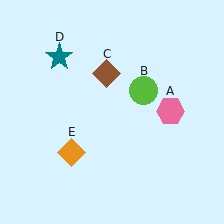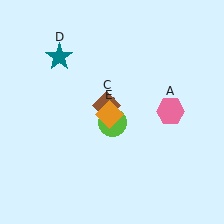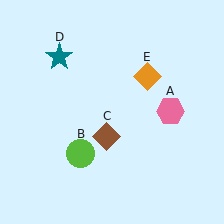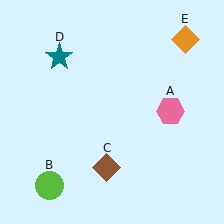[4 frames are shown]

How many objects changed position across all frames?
3 objects changed position: lime circle (object B), brown diamond (object C), orange diamond (object E).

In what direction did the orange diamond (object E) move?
The orange diamond (object E) moved up and to the right.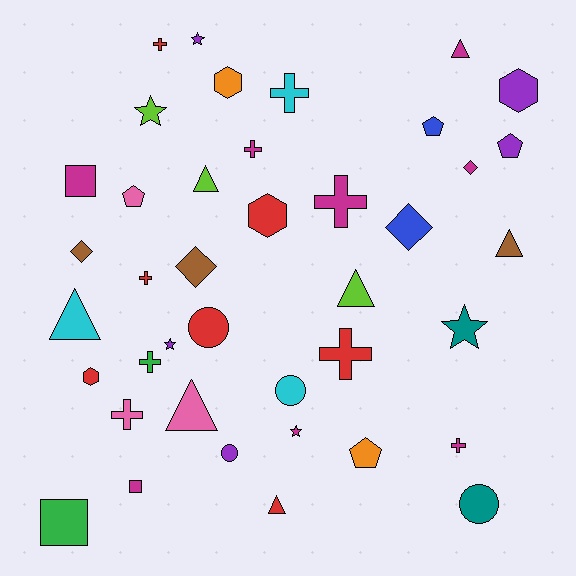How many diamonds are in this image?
There are 4 diamonds.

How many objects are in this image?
There are 40 objects.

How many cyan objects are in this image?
There are 3 cyan objects.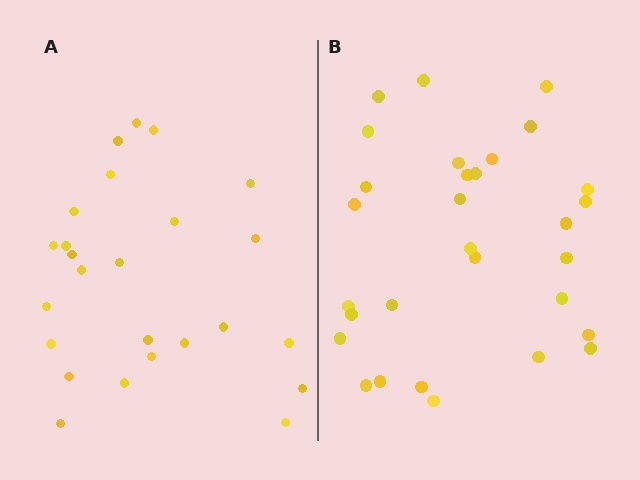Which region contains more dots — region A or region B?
Region B (the right region) has more dots.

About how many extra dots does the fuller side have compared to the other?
Region B has about 5 more dots than region A.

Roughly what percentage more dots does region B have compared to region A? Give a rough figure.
About 20% more.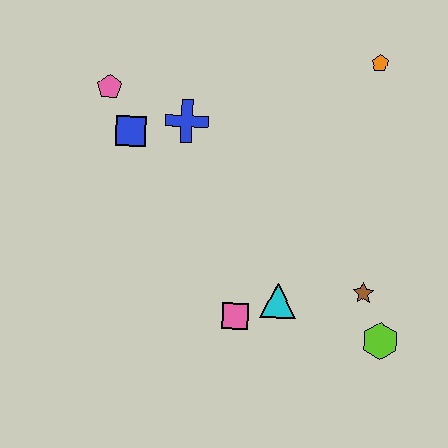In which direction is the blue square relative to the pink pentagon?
The blue square is below the pink pentagon.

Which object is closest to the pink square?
The cyan triangle is closest to the pink square.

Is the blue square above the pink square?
Yes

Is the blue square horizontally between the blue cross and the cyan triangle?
No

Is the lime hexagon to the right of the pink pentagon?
Yes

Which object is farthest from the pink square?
The orange pentagon is farthest from the pink square.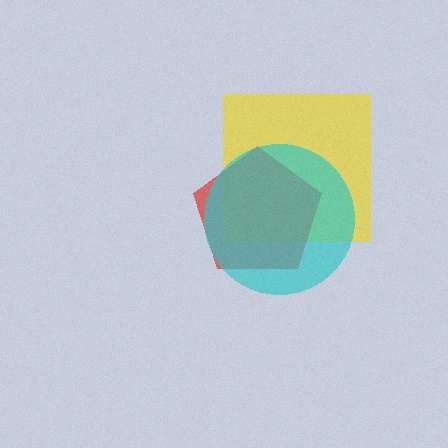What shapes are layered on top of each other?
The layered shapes are: a yellow square, a red pentagon, a cyan circle.